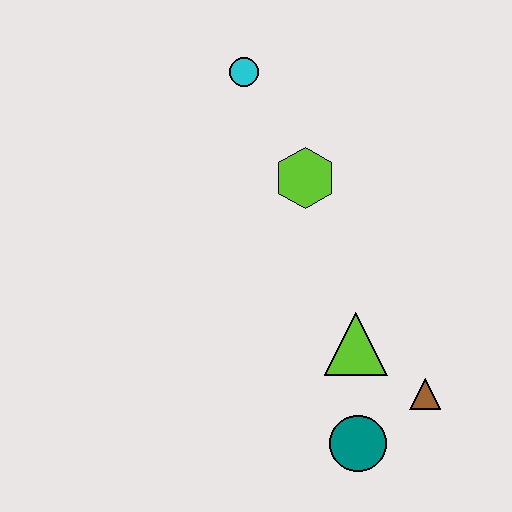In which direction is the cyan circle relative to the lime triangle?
The cyan circle is above the lime triangle.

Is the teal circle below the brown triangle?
Yes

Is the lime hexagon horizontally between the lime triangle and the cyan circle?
Yes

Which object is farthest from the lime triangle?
The cyan circle is farthest from the lime triangle.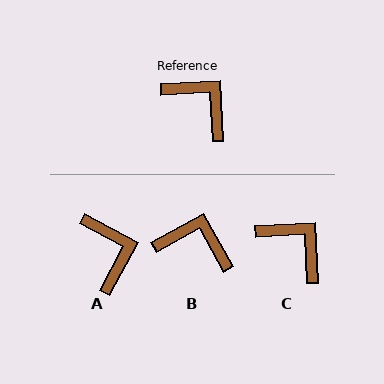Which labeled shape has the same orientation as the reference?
C.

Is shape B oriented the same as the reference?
No, it is off by about 26 degrees.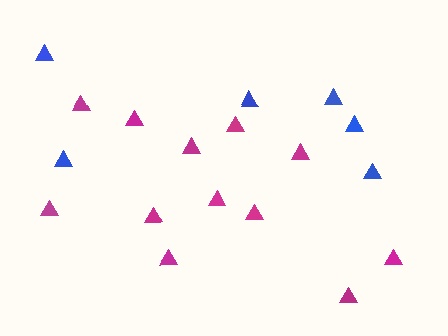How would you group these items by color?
There are 2 groups: one group of magenta triangles (12) and one group of blue triangles (6).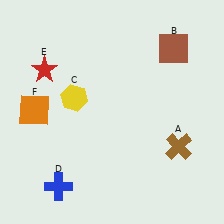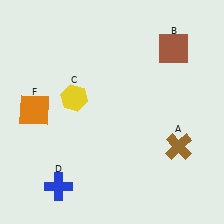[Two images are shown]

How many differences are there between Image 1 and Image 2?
There is 1 difference between the two images.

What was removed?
The red star (E) was removed in Image 2.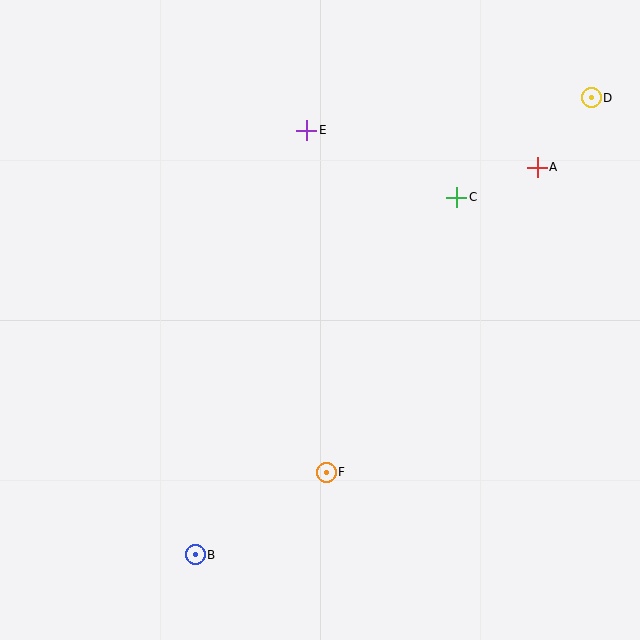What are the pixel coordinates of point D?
Point D is at (591, 98).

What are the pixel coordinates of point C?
Point C is at (457, 197).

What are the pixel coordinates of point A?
Point A is at (537, 167).